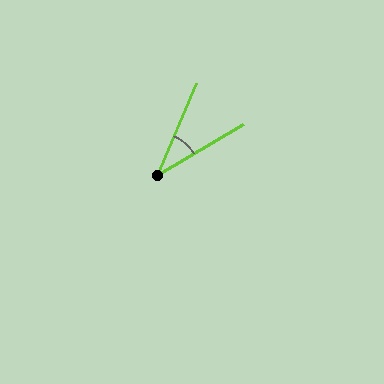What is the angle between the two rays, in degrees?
Approximately 37 degrees.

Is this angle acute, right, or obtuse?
It is acute.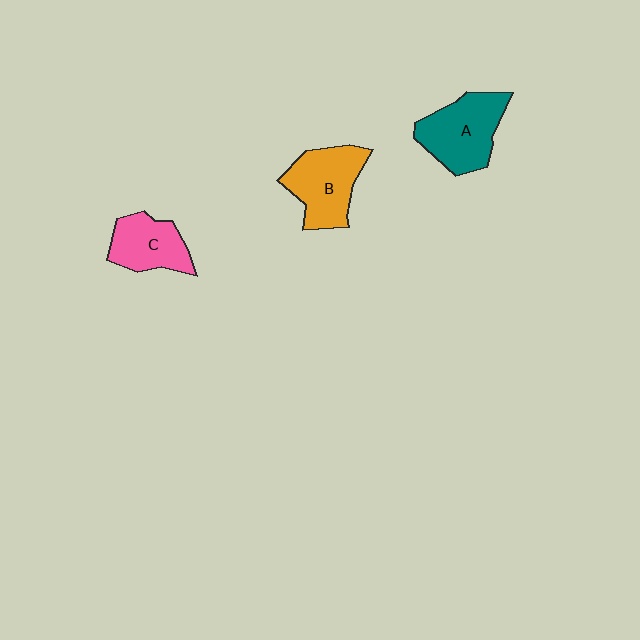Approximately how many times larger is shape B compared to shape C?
Approximately 1.3 times.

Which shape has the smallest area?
Shape C (pink).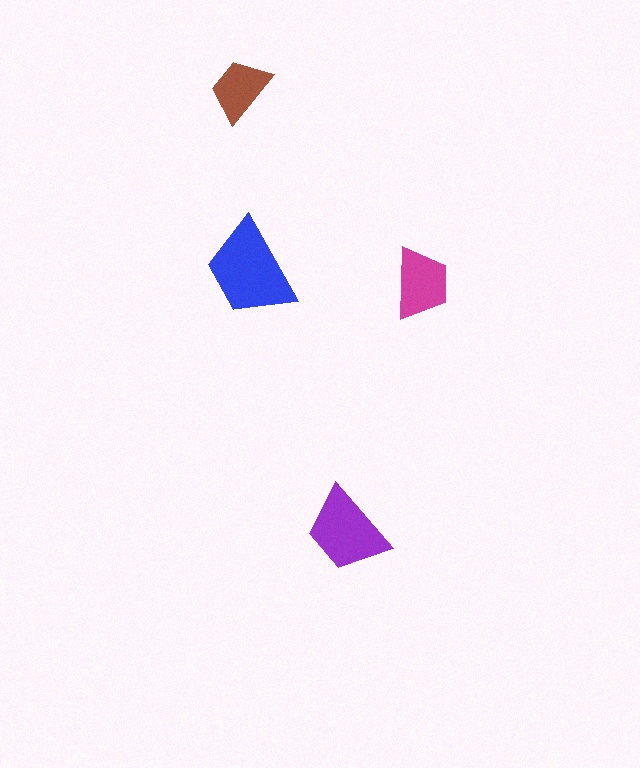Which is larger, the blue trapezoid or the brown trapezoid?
The blue one.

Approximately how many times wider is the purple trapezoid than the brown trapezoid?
About 1.5 times wider.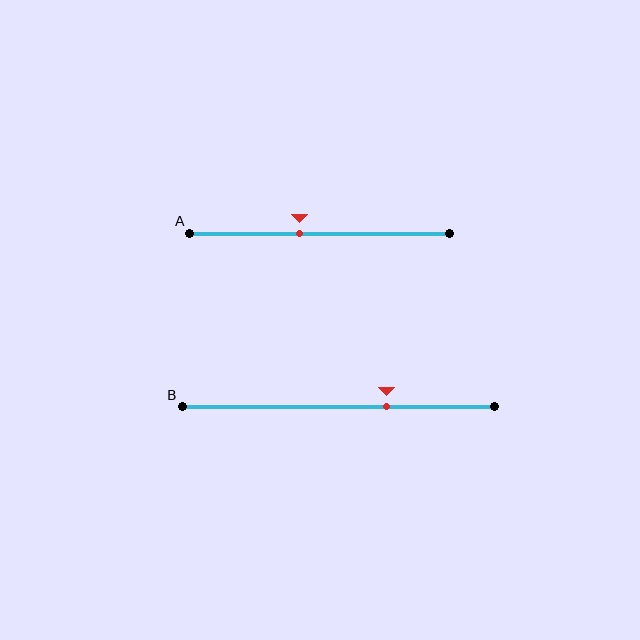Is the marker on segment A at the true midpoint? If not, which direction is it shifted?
No, the marker on segment A is shifted to the left by about 8% of the segment length.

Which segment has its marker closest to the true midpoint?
Segment A has its marker closest to the true midpoint.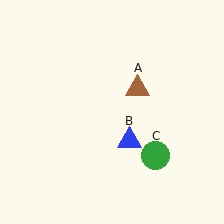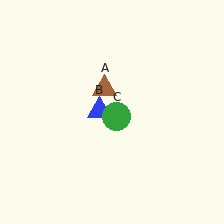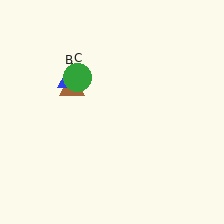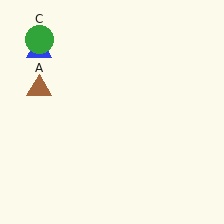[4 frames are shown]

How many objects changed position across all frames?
3 objects changed position: brown triangle (object A), blue triangle (object B), green circle (object C).